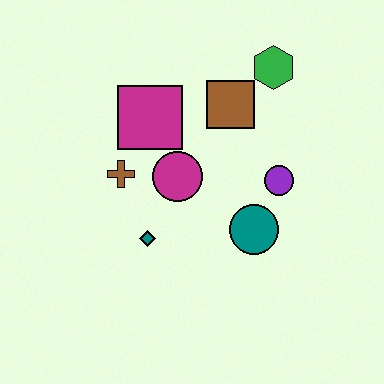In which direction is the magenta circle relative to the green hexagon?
The magenta circle is below the green hexagon.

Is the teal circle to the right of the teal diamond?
Yes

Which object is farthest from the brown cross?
The green hexagon is farthest from the brown cross.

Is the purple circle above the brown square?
No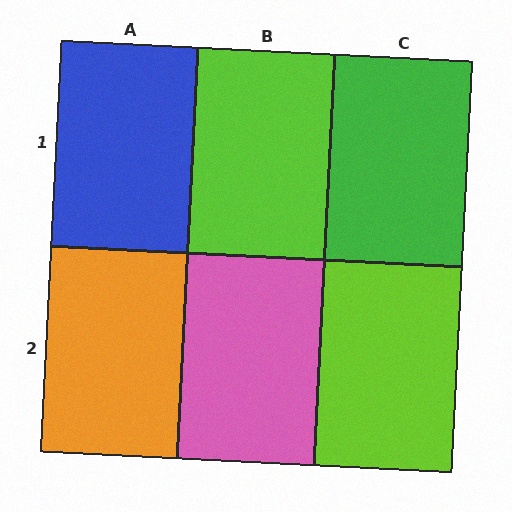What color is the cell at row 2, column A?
Orange.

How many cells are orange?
1 cell is orange.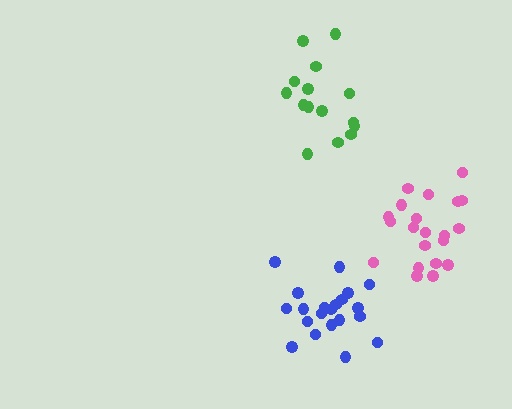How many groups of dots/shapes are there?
There are 3 groups.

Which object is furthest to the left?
The green cluster is leftmost.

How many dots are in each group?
Group 1: 21 dots, Group 2: 15 dots, Group 3: 21 dots (57 total).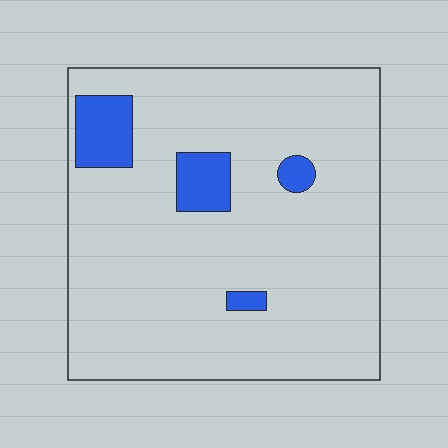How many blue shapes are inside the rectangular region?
4.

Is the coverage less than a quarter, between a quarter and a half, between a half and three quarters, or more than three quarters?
Less than a quarter.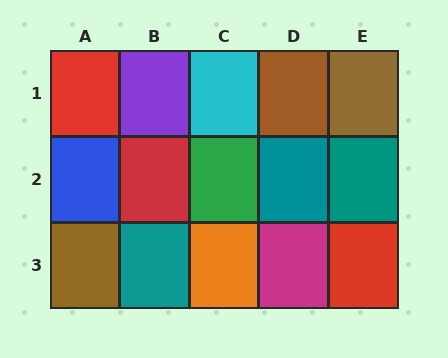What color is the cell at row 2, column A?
Blue.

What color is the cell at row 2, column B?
Red.